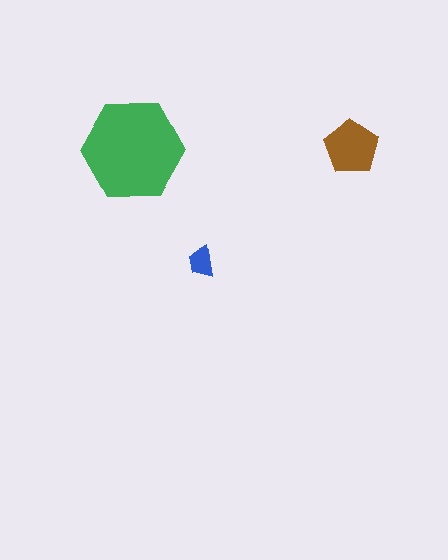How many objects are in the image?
There are 3 objects in the image.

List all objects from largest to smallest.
The green hexagon, the brown pentagon, the blue trapezoid.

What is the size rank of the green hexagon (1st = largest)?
1st.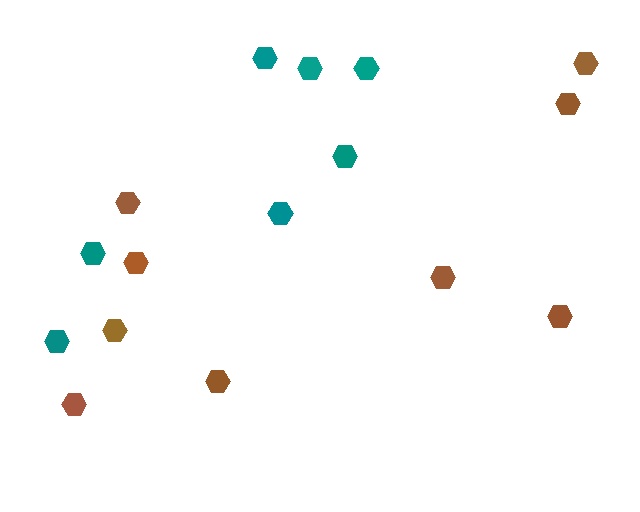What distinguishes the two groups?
There are 2 groups: one group of brown hexagons (9) and one group of teal hexagons (7).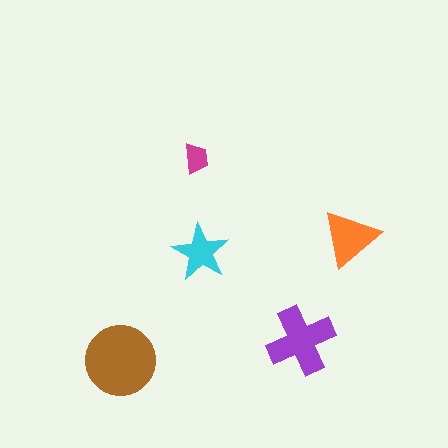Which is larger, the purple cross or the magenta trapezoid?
The purple cross.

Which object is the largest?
The brown circle.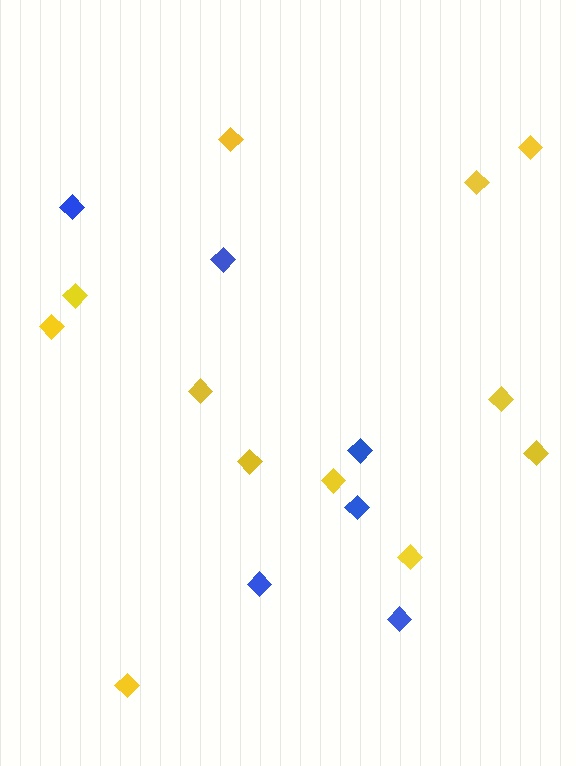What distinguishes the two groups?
There are 2 groups: one group of blue diamonds (6) and one group of yellow diamonds (12).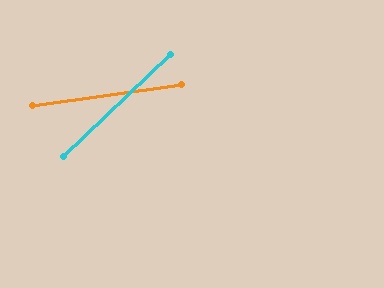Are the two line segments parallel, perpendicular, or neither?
Neither parallel nor perpendicular — they differ by about 35°.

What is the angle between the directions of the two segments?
Approximately 35 degrees.